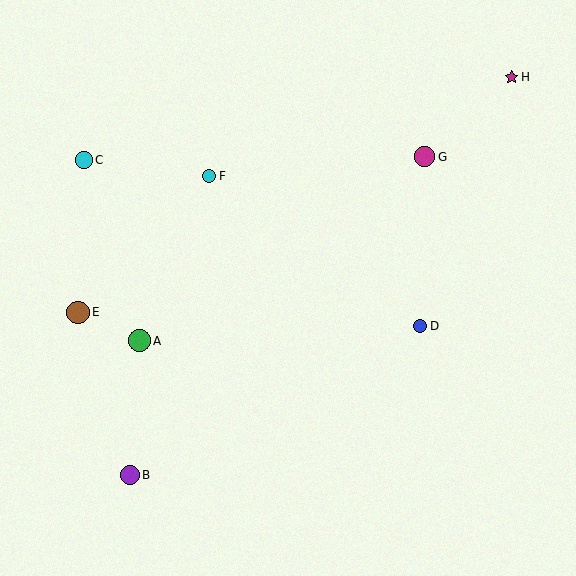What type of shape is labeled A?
Shape A is a green circle.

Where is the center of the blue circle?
The center of the blue circle is at (420, 326).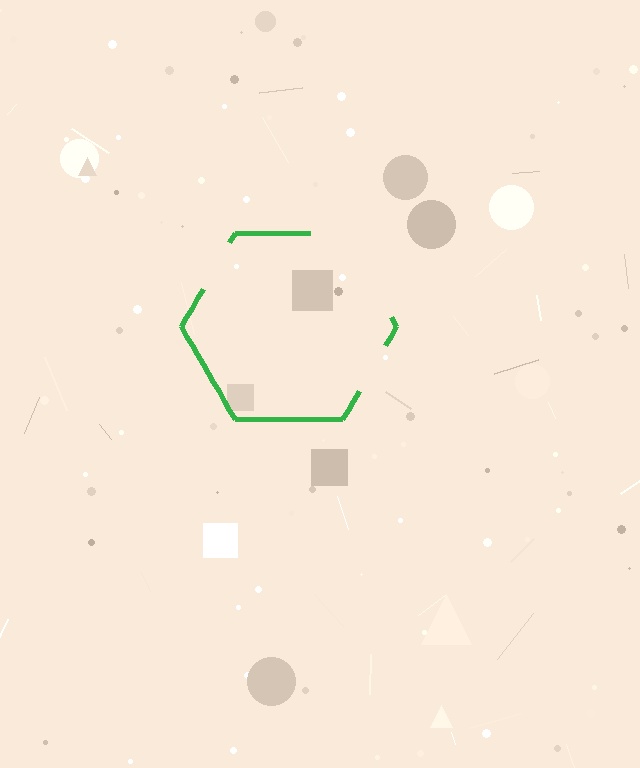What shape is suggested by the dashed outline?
The dashed outline suggests a hexagon.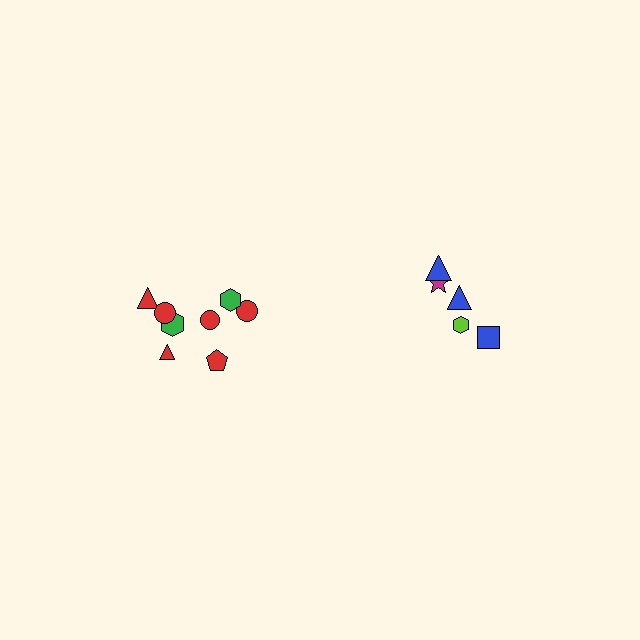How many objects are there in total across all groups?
There are 13 objects.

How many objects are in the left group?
There are 8 objects.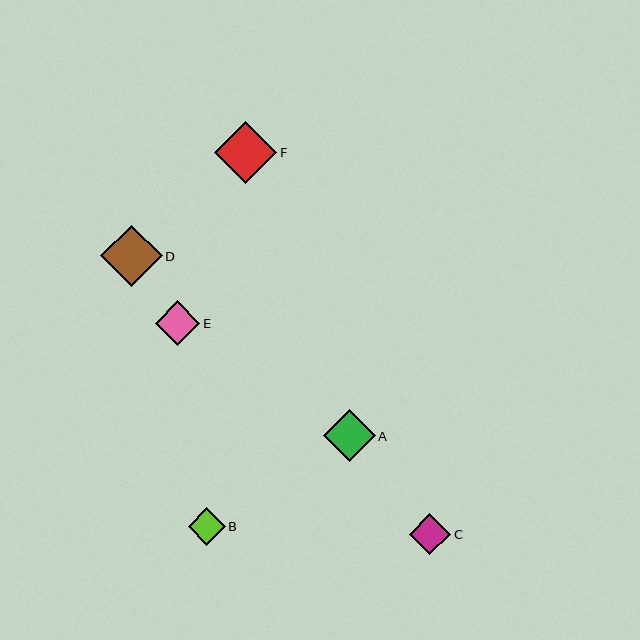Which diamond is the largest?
Diamond F is the largest with a size of approximately 62 pixels.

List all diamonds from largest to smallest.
From largest to smallest: F, D, A, E, C, B.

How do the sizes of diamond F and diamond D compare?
Diamond F and diamond D are approximately the same size.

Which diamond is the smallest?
Diamond B is the smallest with a size of approximately 37 pixels.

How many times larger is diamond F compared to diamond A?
Diamond F is approximately 1.2 times the size of diamond A.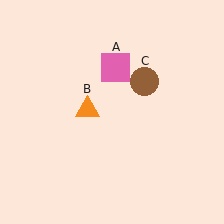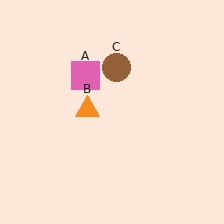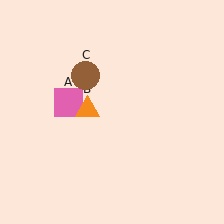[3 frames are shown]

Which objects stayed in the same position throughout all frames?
Orange triangle (object B) remained stationary.